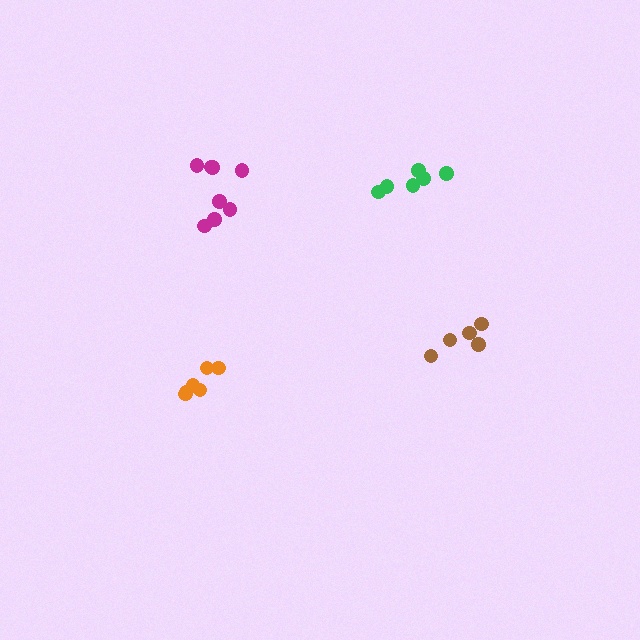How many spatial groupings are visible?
There are 4 spatial groupings.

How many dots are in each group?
Group 1: 5 dots, Group 2: 6 dots, Group 3: 8 dots, Group 4: 6 dots (25 total).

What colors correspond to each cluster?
The clusters are colored: brown, orange, magenta, green.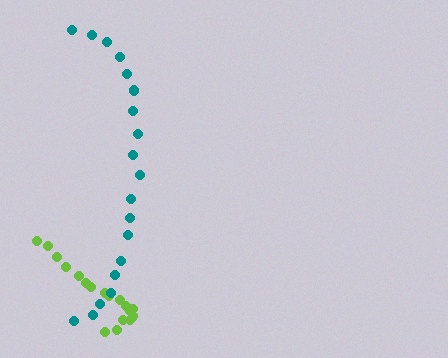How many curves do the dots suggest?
There are 2 distinct paths.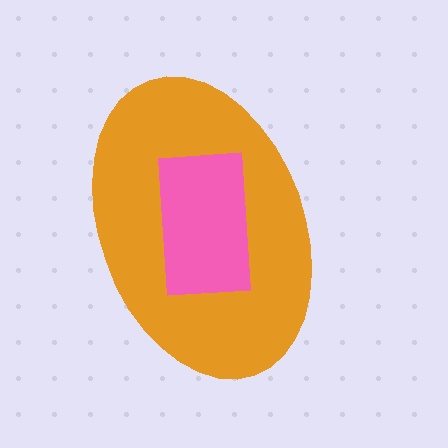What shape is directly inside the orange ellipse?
The pink rectangle.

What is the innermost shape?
The pink rectangle.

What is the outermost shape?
The orange ellipse.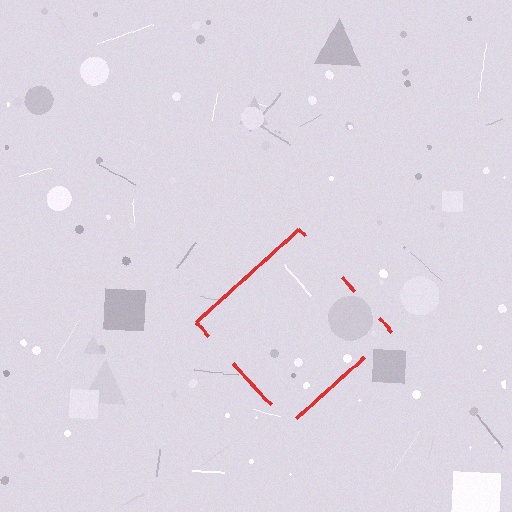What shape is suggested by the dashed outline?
The dashed outline suggests a diamond.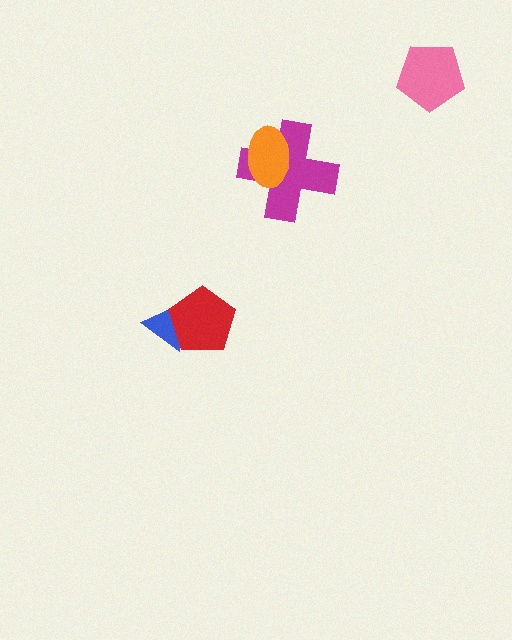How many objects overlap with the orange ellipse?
1 object overlaps with the orange ellipse.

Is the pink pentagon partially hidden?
No, no other shape covers it.